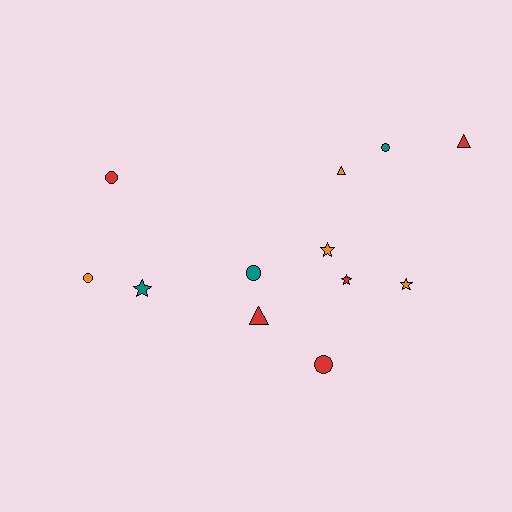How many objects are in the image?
There are 12 objects.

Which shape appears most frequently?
Circle, with 5 objects.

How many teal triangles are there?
There are no teal triangles.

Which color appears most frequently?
Red, with 5 objects.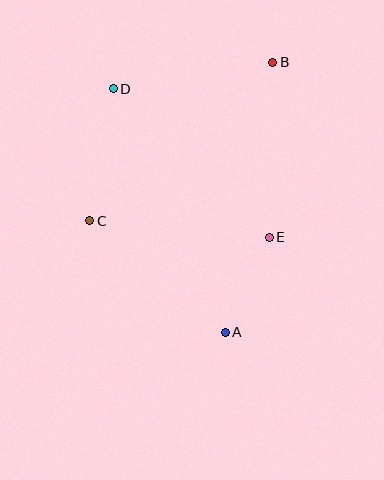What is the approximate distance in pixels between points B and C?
The distance between B and C is approximately 242 pixels.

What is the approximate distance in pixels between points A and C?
The distance between A and C is approximately 176 pixels.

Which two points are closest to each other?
Points A and E are closest to each other.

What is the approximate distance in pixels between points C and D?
The distance between C and D is approximately 134 pixels.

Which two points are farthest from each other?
Points A and B are farthest from each other.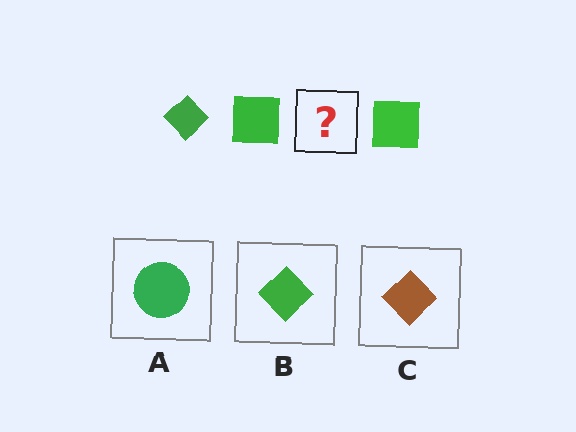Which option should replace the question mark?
Option B.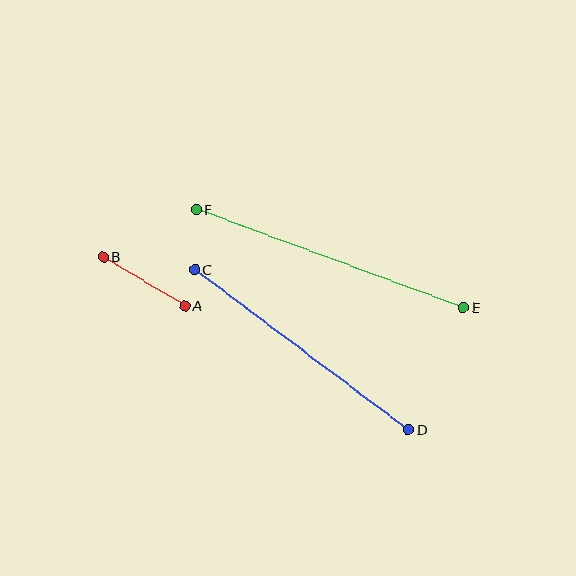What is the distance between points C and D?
The distance is approximately 267 pixels.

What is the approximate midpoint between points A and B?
The midpoint is at approximately (144, 281) pixels.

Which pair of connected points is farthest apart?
Points E and F are farthest apart.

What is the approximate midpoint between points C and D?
The midpoint is at approximately (301, 350) pixels.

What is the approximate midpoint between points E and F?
The midpoint is at approximately (330, 259) pixels.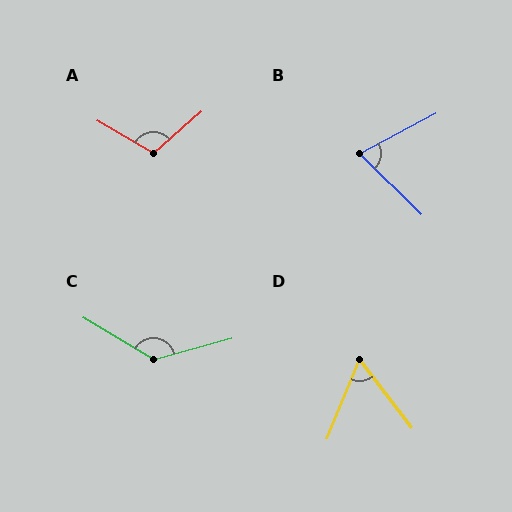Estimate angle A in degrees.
Approximately 109 degrees.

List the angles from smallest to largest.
D (60°), B (73°), A (109°), C (134°).